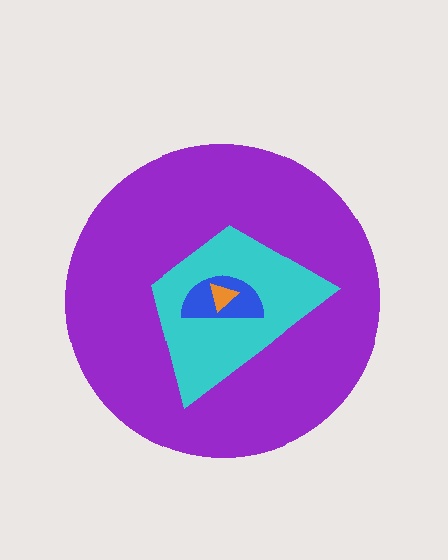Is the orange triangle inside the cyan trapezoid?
Yes.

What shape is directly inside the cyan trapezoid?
The blue semicircle.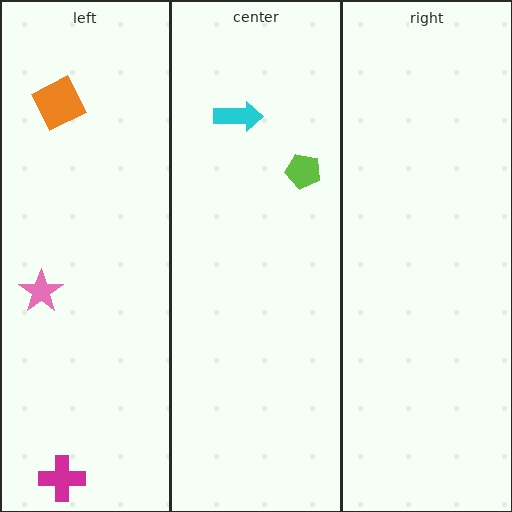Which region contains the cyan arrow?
The center region.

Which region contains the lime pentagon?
The center region.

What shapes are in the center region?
The lime pentagon, the cyan arrow.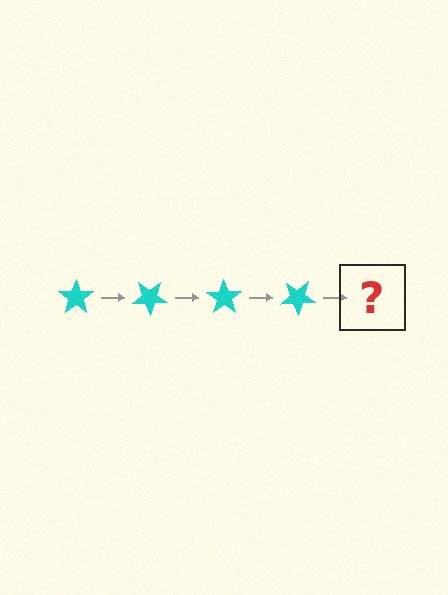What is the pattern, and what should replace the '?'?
The pattern is that the star rotates 35 degrees each step. The '?' should be a cyan star rotated 140 degrees.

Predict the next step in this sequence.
The next step is a cyan star rotated 140 degrees.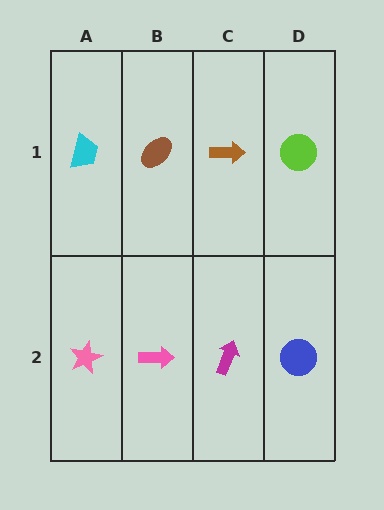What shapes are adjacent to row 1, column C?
A magenta arrow (row 2, column C), a brown ellipse (row 1, column B), a lime circle (row 1, column D).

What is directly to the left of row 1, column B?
A cyan trapezoid.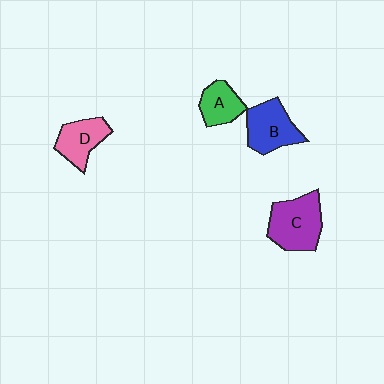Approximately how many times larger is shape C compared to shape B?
Approximately 1.2 times.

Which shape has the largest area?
Shape C (purple).